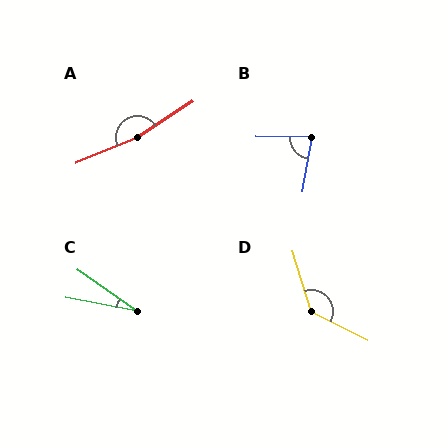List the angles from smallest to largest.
C (24°), B (81°), D (134°), A (169°).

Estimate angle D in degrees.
Approximately 134 degrees.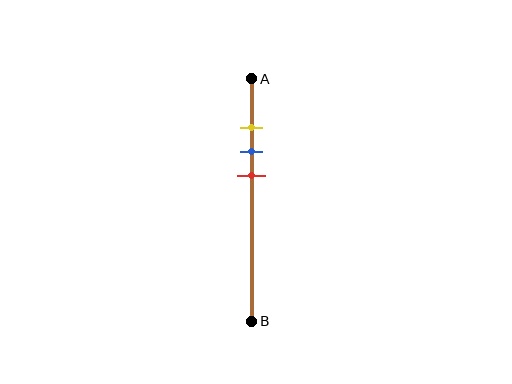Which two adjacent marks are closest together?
The yellow and blue marks are the closest adjacent pair.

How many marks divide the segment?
There are 3 marks dividing the segment.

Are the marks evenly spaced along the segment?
Yes, the marks are approximately evenly spaced.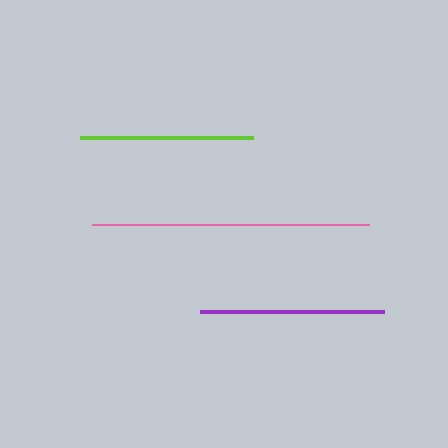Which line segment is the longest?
The pink line is the longest at approximately 277 pixels.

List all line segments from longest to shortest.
From longest to shortest: pink, purple, lime.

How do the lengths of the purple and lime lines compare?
The purple and lime lines are approximately the same length.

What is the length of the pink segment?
The pink segment is approximately 277 pixels long.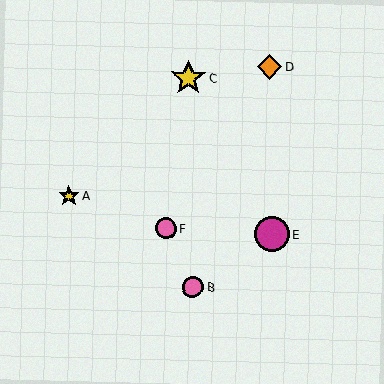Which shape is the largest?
The yellow star (labeled C) is the largest.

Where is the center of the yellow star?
The center of the yellow star is at (69, 196).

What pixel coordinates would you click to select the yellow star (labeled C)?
Click at (188, 78) to select the yellow star C.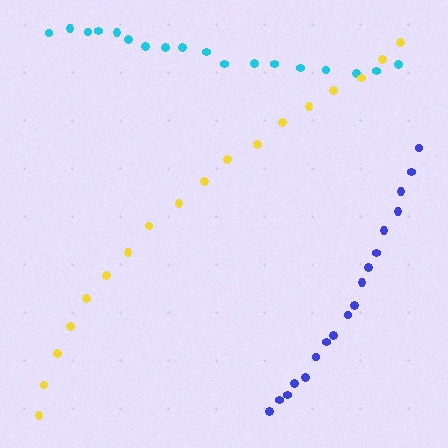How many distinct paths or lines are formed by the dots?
There are 3 distinct paths.